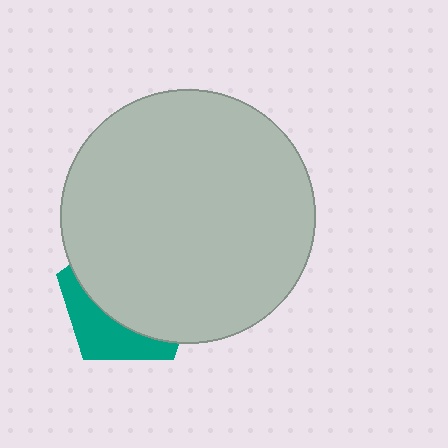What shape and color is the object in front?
The object in front is a light gray circle.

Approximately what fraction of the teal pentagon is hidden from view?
Roughly 69% of the teal pentagon is hidden behind the light gray circle.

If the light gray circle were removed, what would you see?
You would see the complete teal pentagon.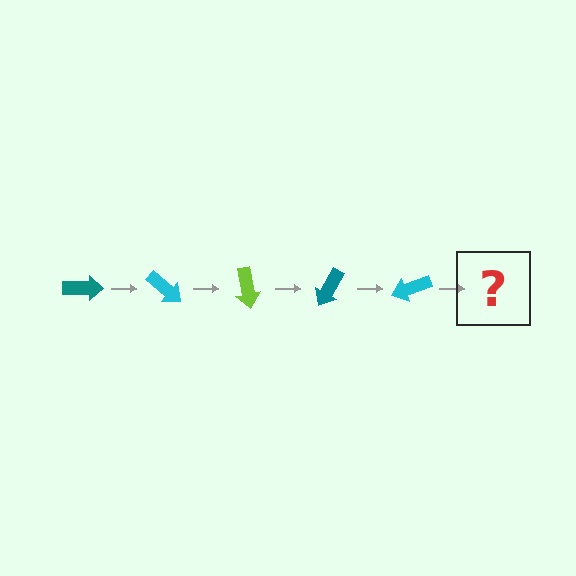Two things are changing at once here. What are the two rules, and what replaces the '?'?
The two rules are that it rotates 40 degrees each step and the color cycles through teal, cyan, and lime. The '?' should be a lime arrow, rotated 200 degrees from the start.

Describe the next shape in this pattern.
It should be a lime arrow, rotated 200 degrees from the start.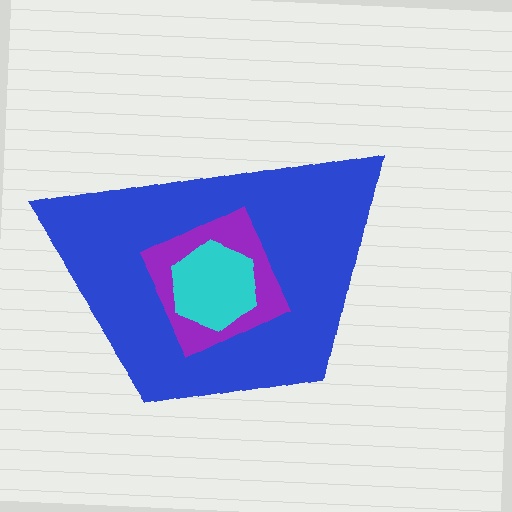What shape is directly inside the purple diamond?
The cyan hexagon.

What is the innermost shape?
The cyan hexagon.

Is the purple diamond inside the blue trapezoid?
Yes.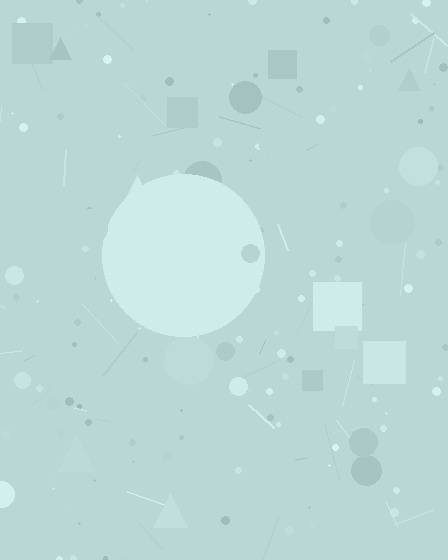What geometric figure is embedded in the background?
A circle is embedded in the background.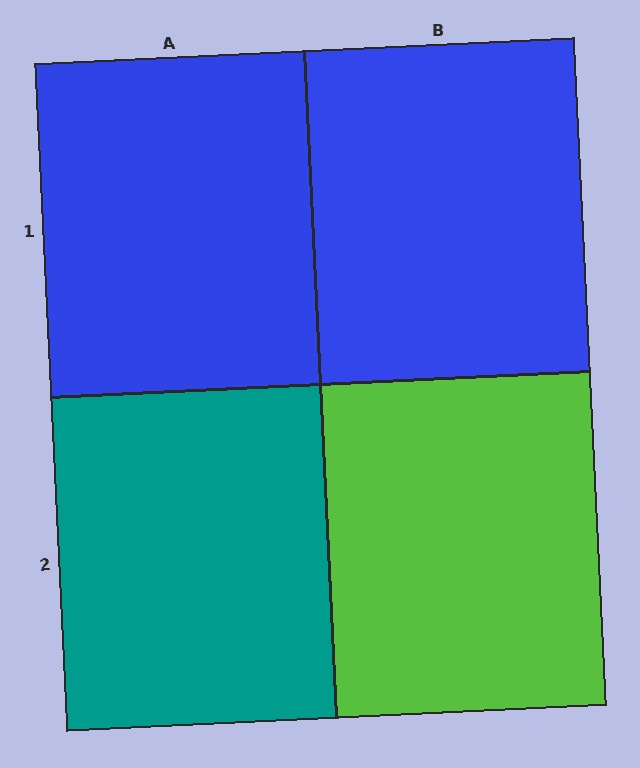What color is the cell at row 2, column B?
Lime.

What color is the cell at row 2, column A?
Teal.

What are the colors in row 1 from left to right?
Blue, blue.